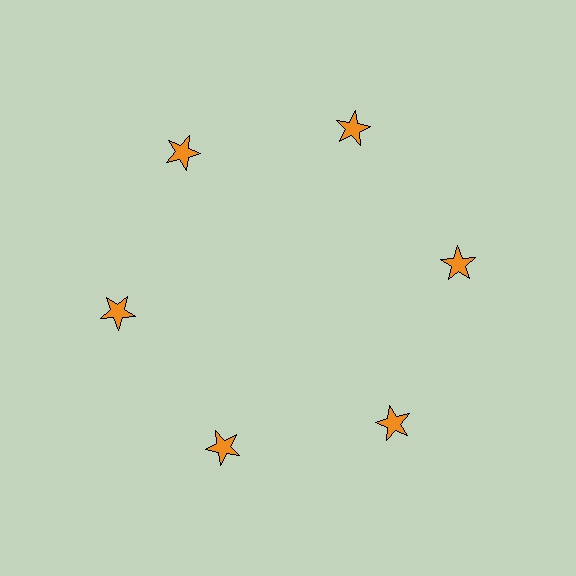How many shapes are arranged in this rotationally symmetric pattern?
There are 6 shapes, arranged in 6 groups of 1.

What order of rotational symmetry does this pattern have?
This pattern has 6-fold rotational symmetry.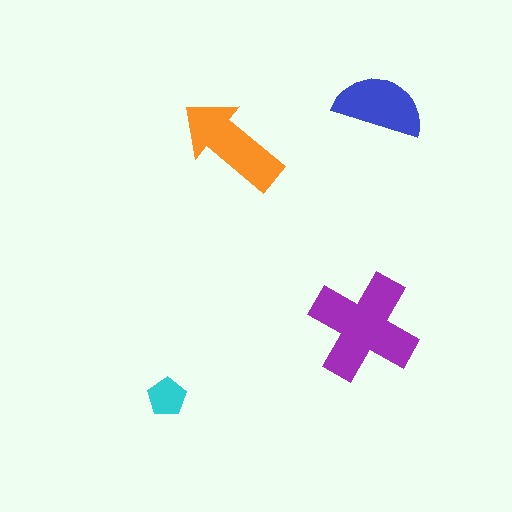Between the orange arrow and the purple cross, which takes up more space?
The purple cross.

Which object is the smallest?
The cyan pentagon.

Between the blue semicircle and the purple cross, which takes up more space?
The purple cross.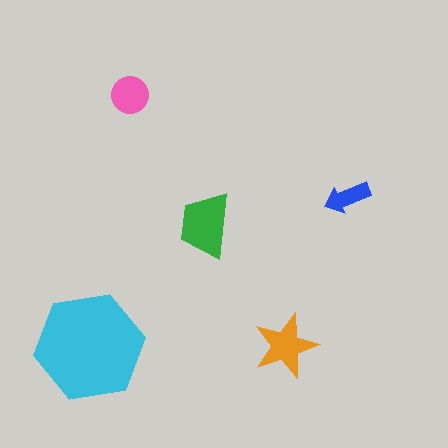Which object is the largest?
The cyan hexagon.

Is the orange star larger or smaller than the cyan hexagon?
Smaller.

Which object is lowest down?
The cyan hexagon is bottommost.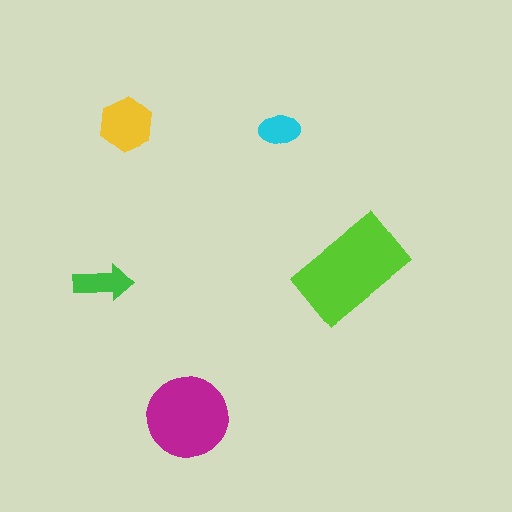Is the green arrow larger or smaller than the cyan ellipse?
Larger.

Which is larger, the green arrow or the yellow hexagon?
The yellow hexagon.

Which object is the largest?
The lime rectangle.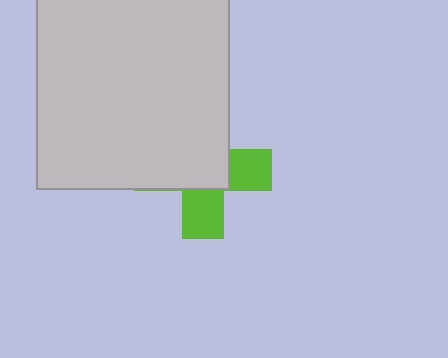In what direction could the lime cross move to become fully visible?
The lime cross could move toward the lower-right. That would shift it out from behind the light gray square entirely.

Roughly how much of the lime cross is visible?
A small part of it is visible (roughly 40%).